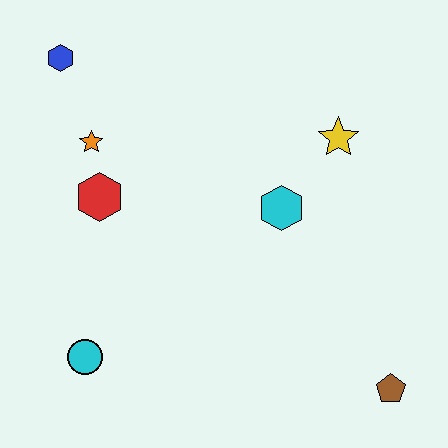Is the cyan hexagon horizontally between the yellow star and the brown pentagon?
No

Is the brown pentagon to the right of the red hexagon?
Yes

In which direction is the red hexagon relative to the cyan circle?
The red hexagon is above the cyan circle.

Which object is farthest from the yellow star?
The cyan circle is farthest from the yellow star.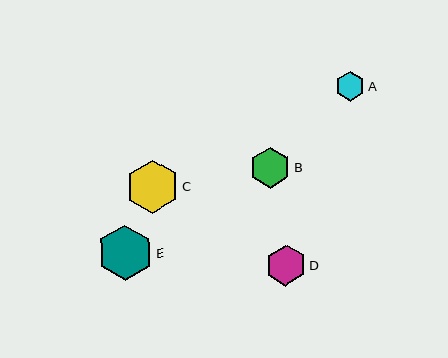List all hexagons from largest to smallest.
From largest to smallest: E, C, B, D, A.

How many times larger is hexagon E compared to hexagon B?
Hexagon E is approximately 1.4 times the size of hexagon B.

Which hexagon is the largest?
Hexagon E is the largest with a size of approximately 55 pixels.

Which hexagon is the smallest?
Hexagon A is the smallest with a size of approximately 30 pixels.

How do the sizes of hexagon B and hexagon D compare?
Hexagon B and hexagon D are approximately the same size.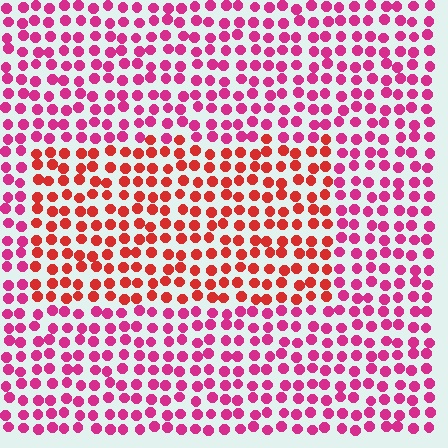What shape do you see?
I see a rectangle.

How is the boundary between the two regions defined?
The boundary is defined purely by a slight shift in hue (about 35 degrees). Spacing, size, and orientation are identical on both sides.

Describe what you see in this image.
The image is filled with small magenta elements in a uniform arrangement. A rectangle-shaped region is visible where the elements are tinted to a slightly different hue, forming a subtle color boundary.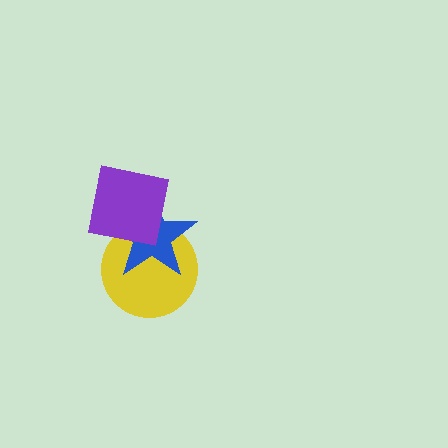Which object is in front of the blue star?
The purple square is in front of the blue star.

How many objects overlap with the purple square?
2 objects overlap with the purple square.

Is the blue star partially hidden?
Yes, it is partially covered by another shape.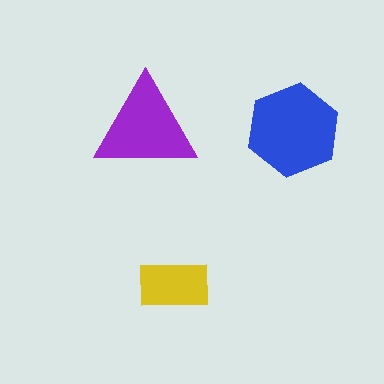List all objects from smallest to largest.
The yellow rectangle, the purple triangle, the blue hexagon.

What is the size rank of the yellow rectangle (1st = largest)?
3rd.